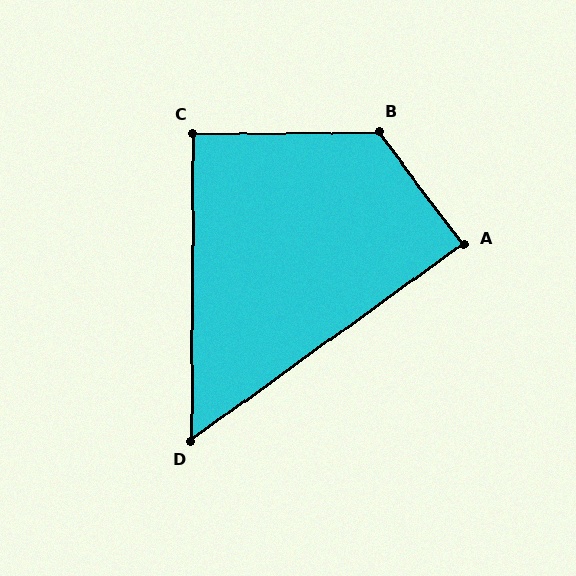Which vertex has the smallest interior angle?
D, at approximately 54 degrees.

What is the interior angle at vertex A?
Approximately 89 degrees (approximately right).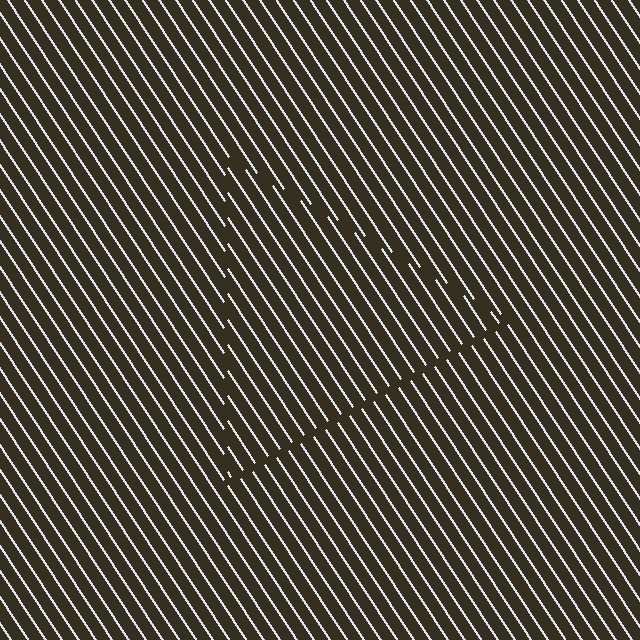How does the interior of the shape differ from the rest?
The interior of the shape contains the same grating, shifted by half a period — the contour is defined by the phase discontinuity where line-ends from the inner and outer gratings abut.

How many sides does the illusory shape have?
3 sides — the line-ends trace a triangle.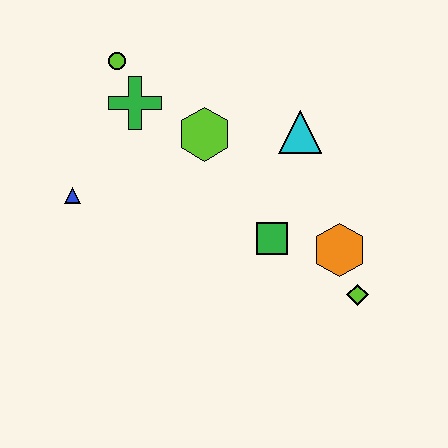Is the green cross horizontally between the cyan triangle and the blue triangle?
Yes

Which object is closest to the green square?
The orange hexagon is closest to the green square.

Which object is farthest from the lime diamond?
The lime circle is farthest from the lime diamond.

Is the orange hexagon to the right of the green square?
Yes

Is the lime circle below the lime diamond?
No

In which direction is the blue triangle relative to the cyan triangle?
The blue triangle is to the left of the cyan triangle.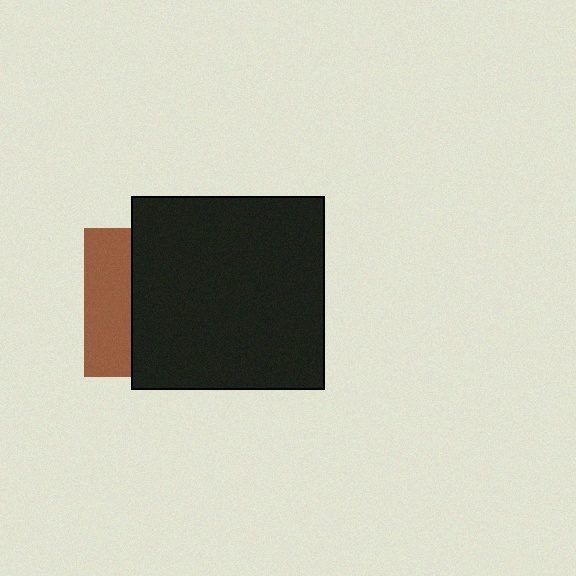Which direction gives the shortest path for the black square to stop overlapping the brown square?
Moving right gives the shortest separation.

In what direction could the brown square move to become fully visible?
The brown square could move left. That would shift it out from behind the black square entirely.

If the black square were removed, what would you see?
You would see the complete brown square.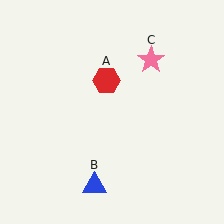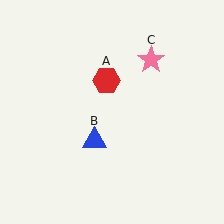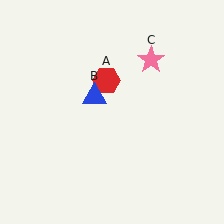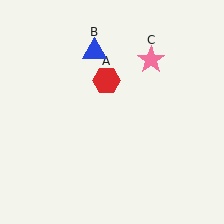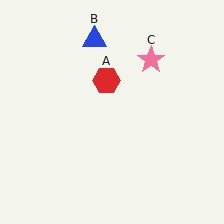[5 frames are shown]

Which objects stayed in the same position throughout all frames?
Red hexagon (object A) and pink star (object C) remained stationary.